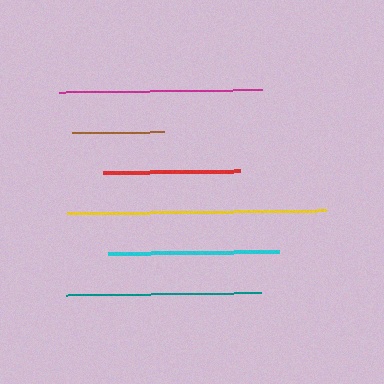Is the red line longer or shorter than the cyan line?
The cyan line is longer than the red line.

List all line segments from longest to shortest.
From longest to shortest: yellow, magenta, teal, cyan, red, brown.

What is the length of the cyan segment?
The cyan segment is approximately 171 pixels long.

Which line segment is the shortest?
The brown line is the shortest at approximately 92 pixels.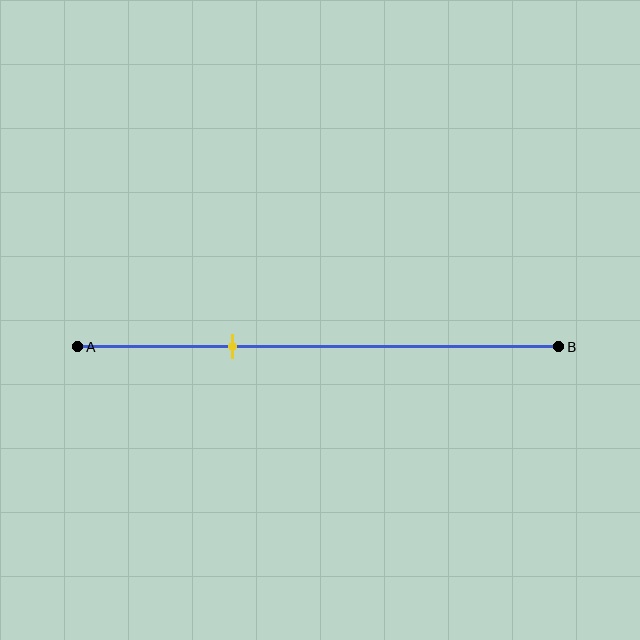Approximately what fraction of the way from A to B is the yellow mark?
The yellow mark is approximately 30% of the way from A to B.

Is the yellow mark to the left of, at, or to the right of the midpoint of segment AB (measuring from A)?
The yellow mark is to the left of the midpoint of segment AB.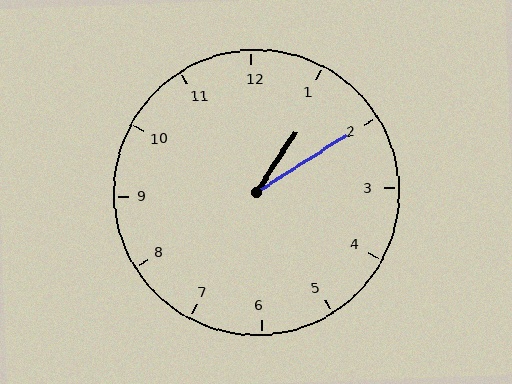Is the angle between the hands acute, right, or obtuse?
It is acute.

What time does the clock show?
1:10.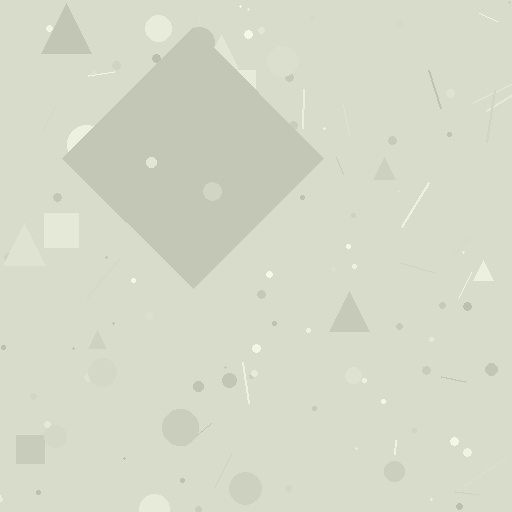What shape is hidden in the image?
A diamond is hidden in the image.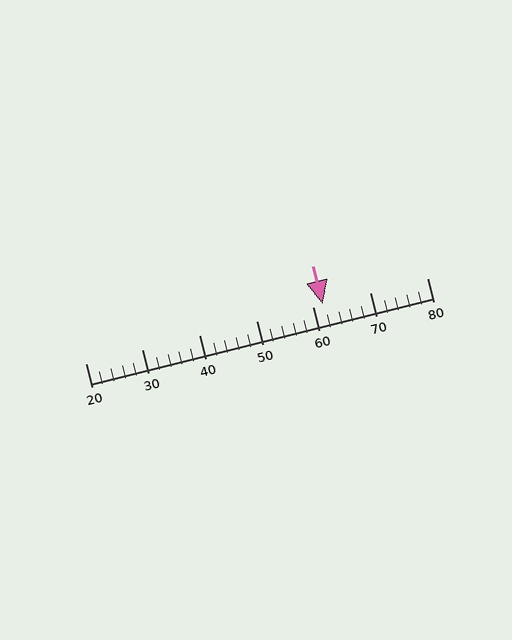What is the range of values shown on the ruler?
The ruler shows values from 20 to 80.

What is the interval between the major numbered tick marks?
The major tick marks are spaced 10 units apart.